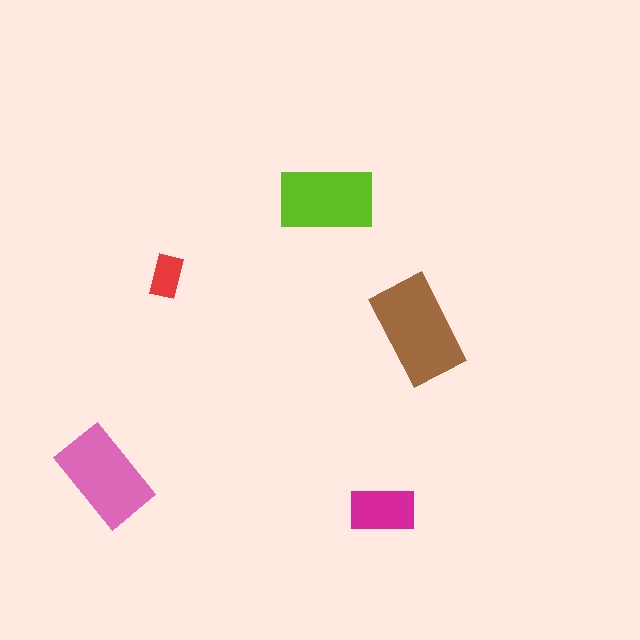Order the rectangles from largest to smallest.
the brown one, the pink one, the lime one, the magenta one, the red one.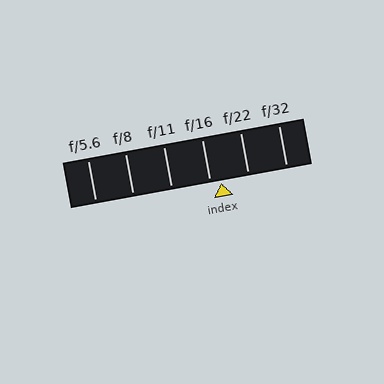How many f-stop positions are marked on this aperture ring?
There are 6 f-stop positions marked.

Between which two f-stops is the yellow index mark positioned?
The index mark is between f/16 and f/22.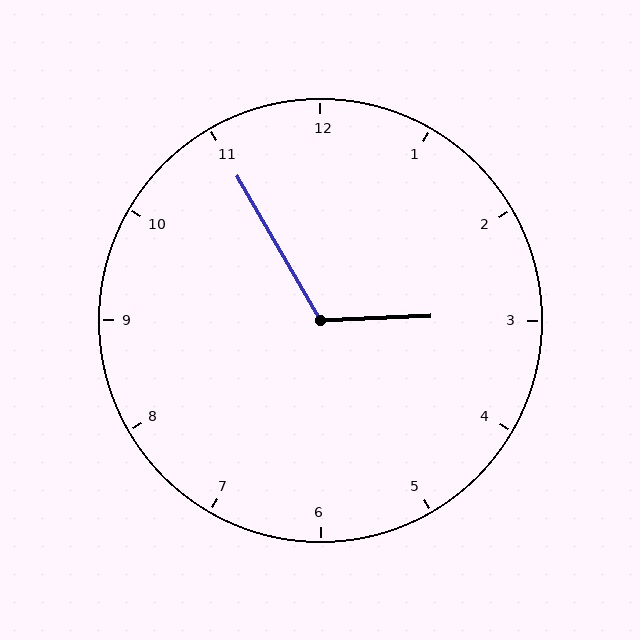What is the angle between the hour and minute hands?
Approximately 118 degrees.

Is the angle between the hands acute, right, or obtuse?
It is obtuse.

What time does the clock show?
2:55.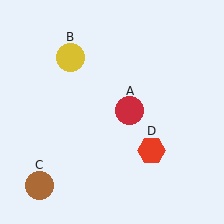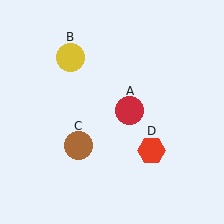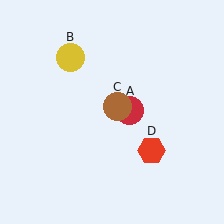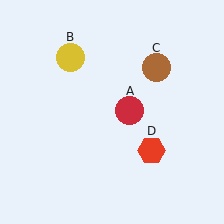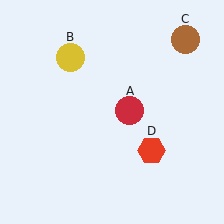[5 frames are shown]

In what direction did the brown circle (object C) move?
The brown circle (object C) moved up and to the right.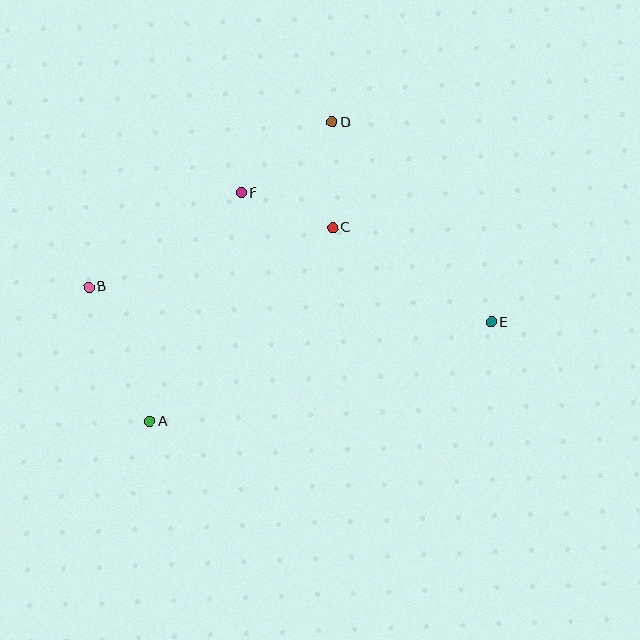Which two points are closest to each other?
Points C and F are closest to each other.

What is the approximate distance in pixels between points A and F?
The distance between A and F is approximately 246 pixels.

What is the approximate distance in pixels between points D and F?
The distance between D and F is approximately 115 pixels.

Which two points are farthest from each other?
Points B and E are farthest from each other.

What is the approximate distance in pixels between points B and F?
The distance between B and F is approximately 179 pixels.